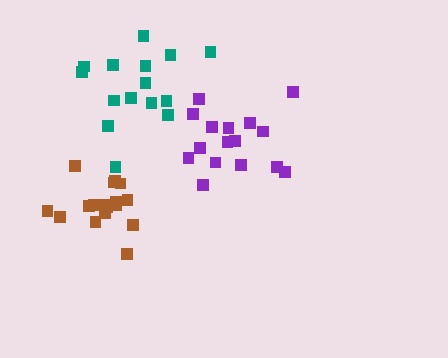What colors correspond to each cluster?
The clusters are colored: brown, teal, purple.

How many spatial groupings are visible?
There are 3 spatial groupings.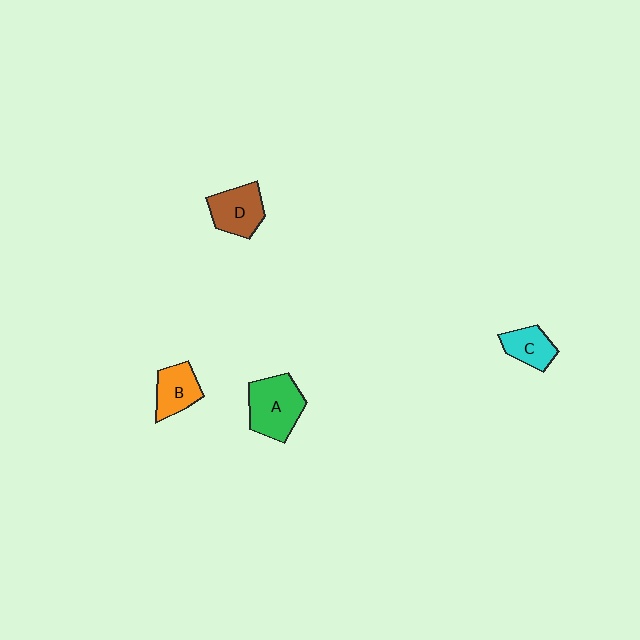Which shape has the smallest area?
Shape C (cyan).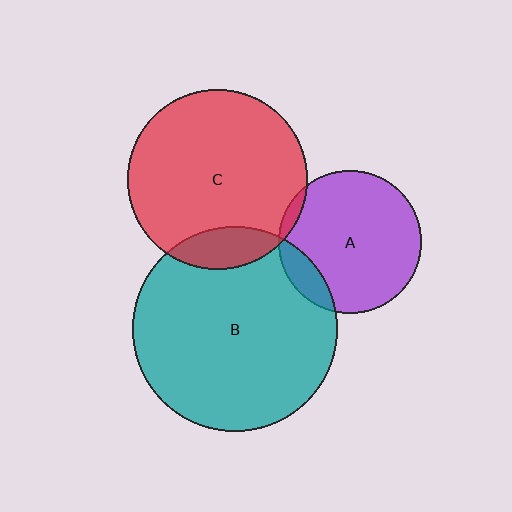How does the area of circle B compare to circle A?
Approximately 2.0 times.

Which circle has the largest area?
Circle B (teal).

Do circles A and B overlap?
Yes.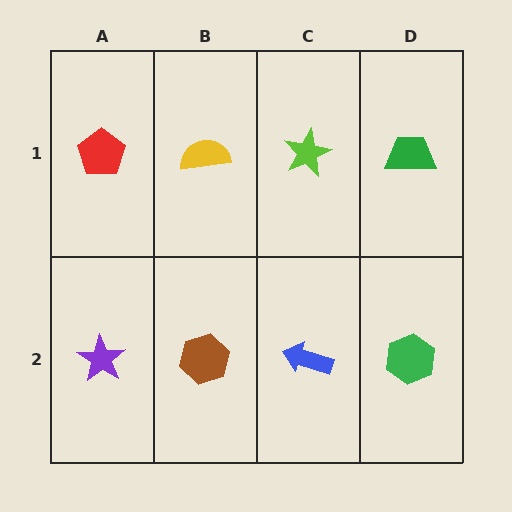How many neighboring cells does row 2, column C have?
3.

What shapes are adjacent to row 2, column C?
A lime star (row 1, column C), a brown hexagon (row 2, column B), a green hexagon (row 2, column D).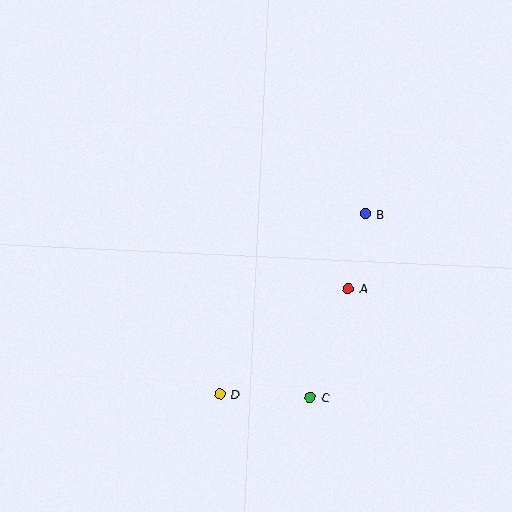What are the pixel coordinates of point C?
Point C is at (310, 397).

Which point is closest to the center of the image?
Point A at (348, 288) is closest to the center.